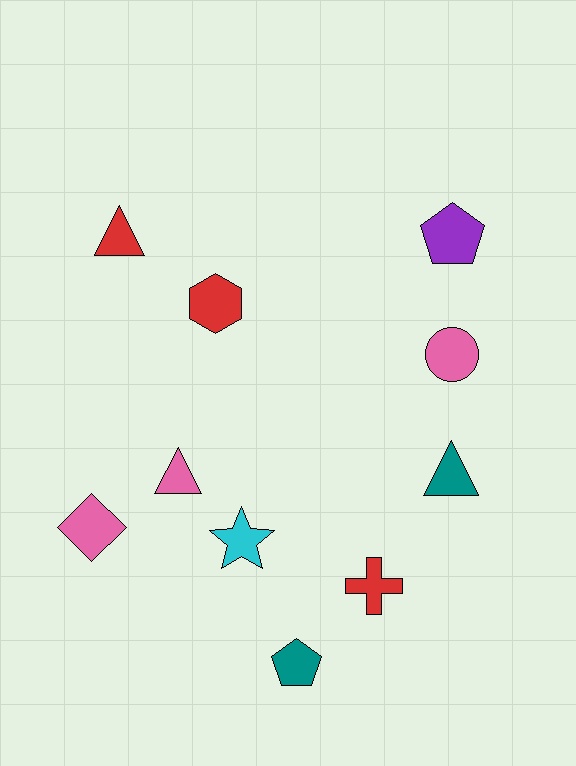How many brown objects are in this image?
There are no brown objects.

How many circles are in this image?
There is 1 circle.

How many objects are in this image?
There are 10 objects.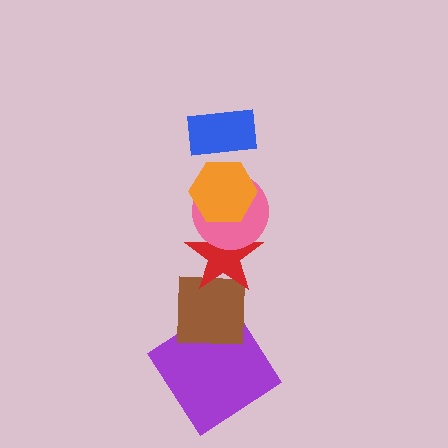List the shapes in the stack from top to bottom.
From top to bottom: the blue rectangle, the orange hexagon, the pink circle, the red star, the brown square, the purple diamond.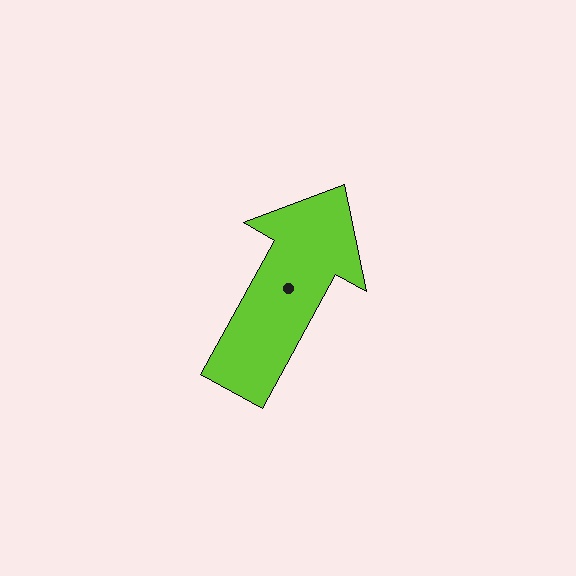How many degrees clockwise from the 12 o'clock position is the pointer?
Approximately 29 degrees.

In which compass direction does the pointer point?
Northeast.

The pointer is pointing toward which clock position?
Roughly 1 o'clock.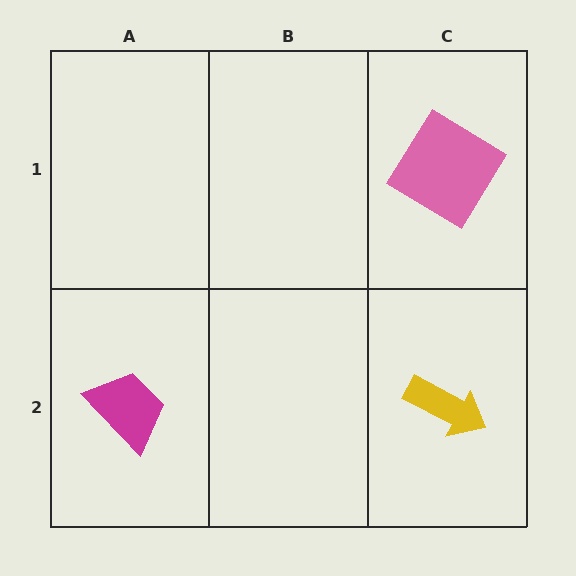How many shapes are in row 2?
2 shapes.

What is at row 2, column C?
A yellow arrow.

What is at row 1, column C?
A pink diamond.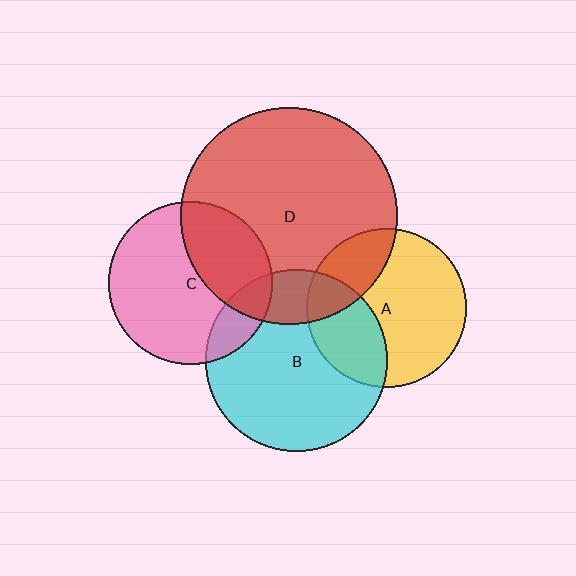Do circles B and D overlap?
Yes.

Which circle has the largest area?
Circle D (red).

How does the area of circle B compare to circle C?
Approximately 1.2 times.